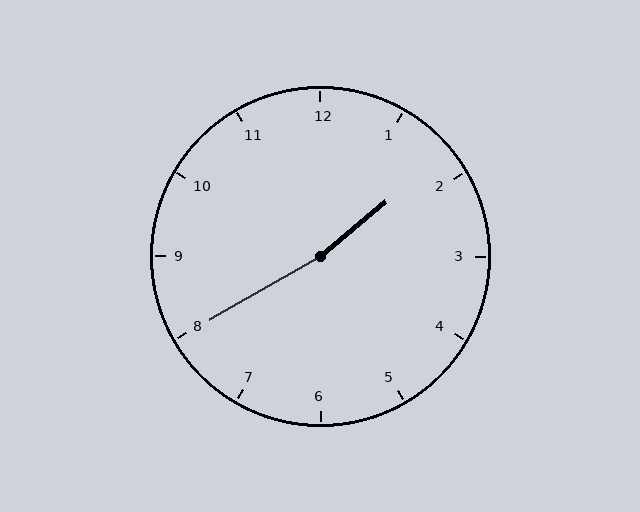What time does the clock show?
1:40.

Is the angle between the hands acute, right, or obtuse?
It is obtuse.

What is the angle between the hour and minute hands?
Approximately 170 degrees.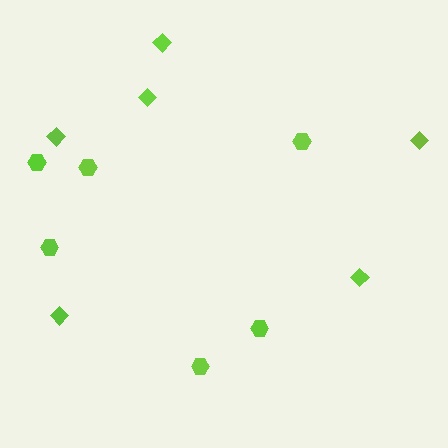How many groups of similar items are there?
There are 2 groups: one group of hexagons (6) and one group of diamonds (6).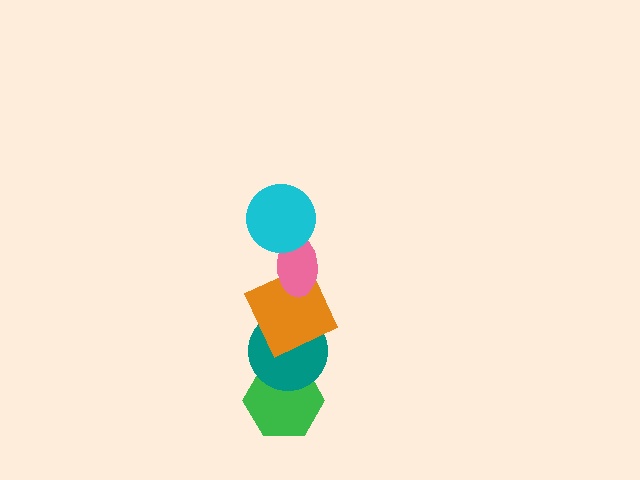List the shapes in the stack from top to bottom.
From top to bottom: the cyan circle, the pink ellipse, the orange square, the teal circle, the green hexagon.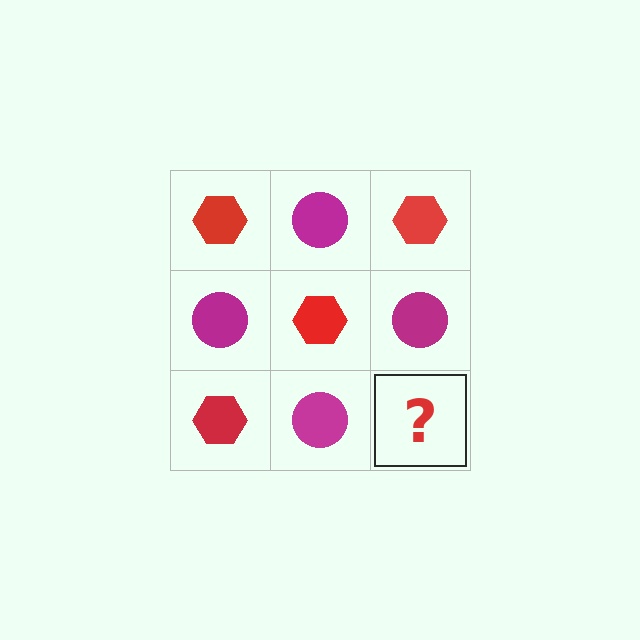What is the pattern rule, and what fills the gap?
The rule is that it alternates red hexagon and magenta circle in a checkerboard pattern. The gap should be filled with a red hexagon.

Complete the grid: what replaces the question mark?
The question mark should be replaced with a red hexagon.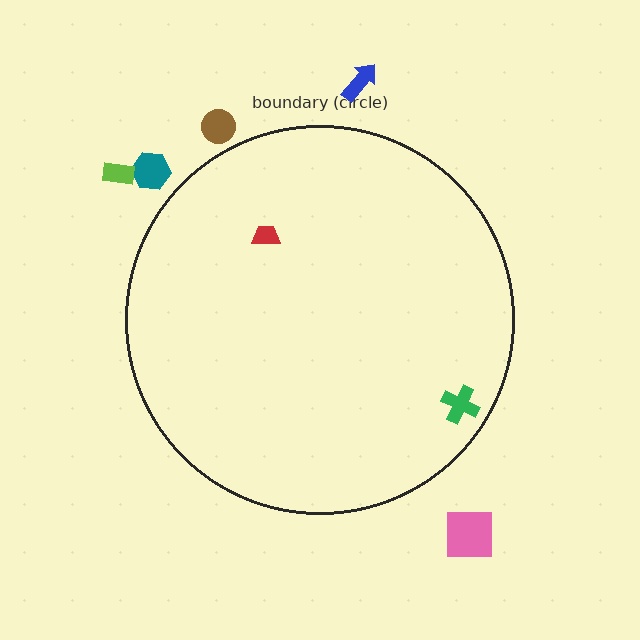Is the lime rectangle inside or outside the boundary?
Outside.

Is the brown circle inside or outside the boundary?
Outside.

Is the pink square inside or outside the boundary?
Outside.